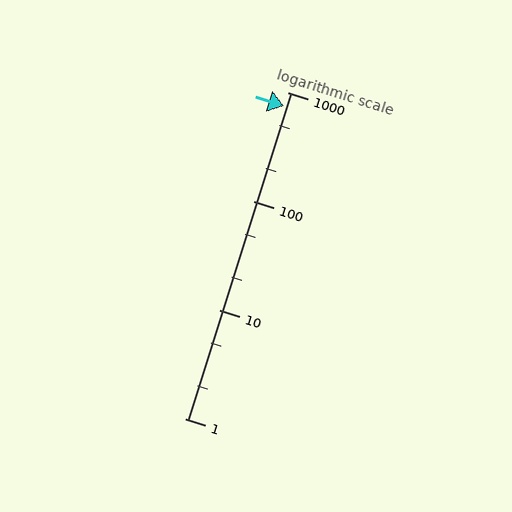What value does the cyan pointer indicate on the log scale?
The pointer indicates approximately 750.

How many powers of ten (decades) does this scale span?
The scale spans 3 decades, from 1 to 1000.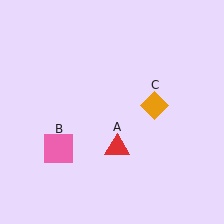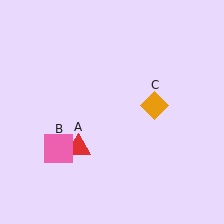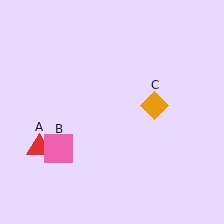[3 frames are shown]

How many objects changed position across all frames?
1 object changed position: red triangle (object A).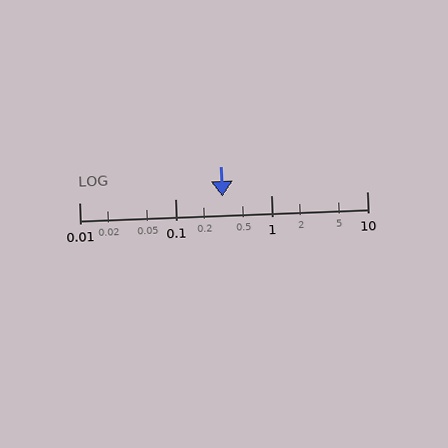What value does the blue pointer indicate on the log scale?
The pointer indicates approximately 0.31.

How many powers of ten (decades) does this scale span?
The scale spans 3 decades, from 0.01 to 10.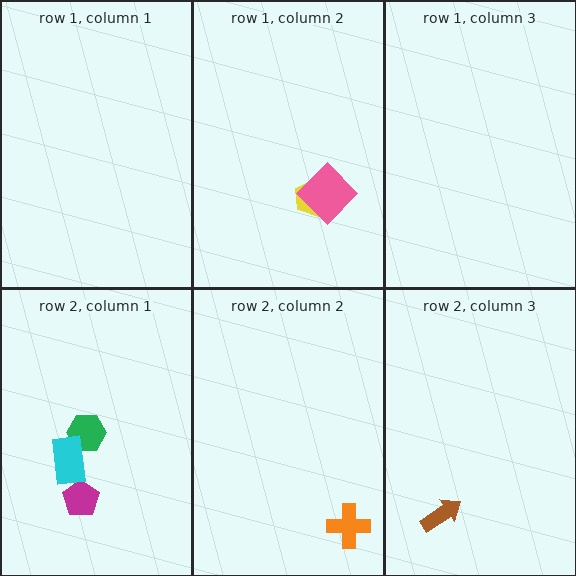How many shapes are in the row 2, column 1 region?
3.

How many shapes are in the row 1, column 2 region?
2.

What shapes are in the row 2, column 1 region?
The magenta pentagon, the green hexagon, the cyan rectangle.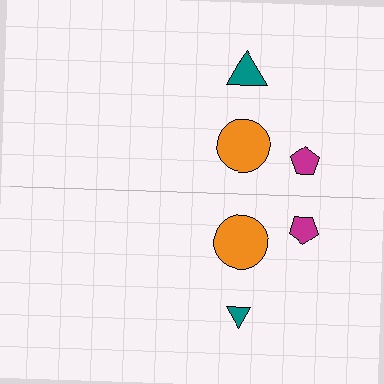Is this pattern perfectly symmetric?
No, the pattern is not perfectly symmetric. The teal triangle on the bottom side has a different size than its mirror counterpart.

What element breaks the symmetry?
The teal triangle on the bottom side has a different size than its mirror counterpart.